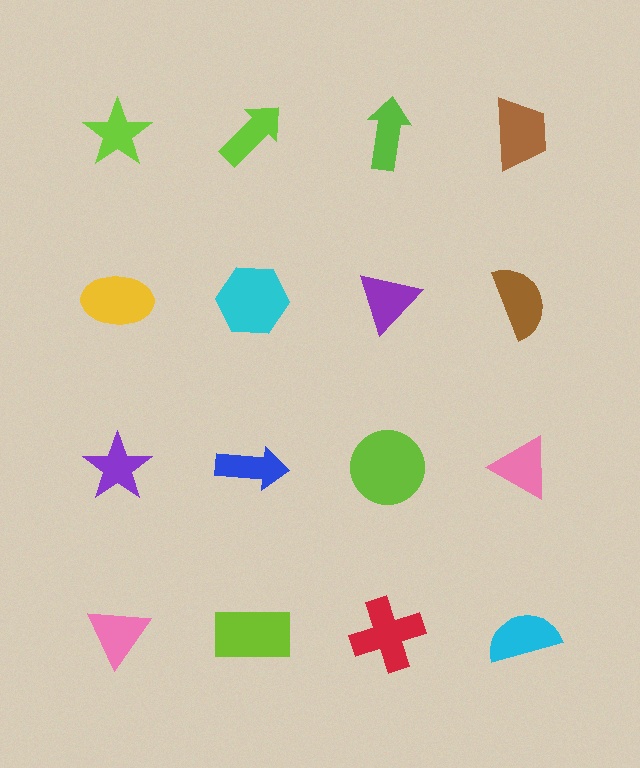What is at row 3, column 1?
A purple star.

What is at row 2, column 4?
A brown semicircle.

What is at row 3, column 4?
A pink triangle.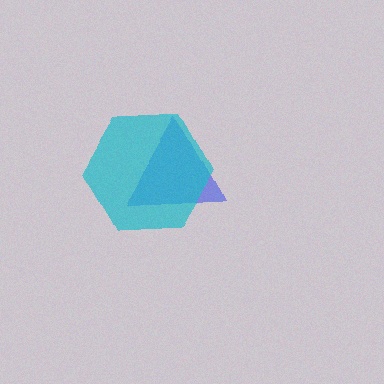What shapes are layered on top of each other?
The layered shapes are: a blue triangle, a cyan hexagon.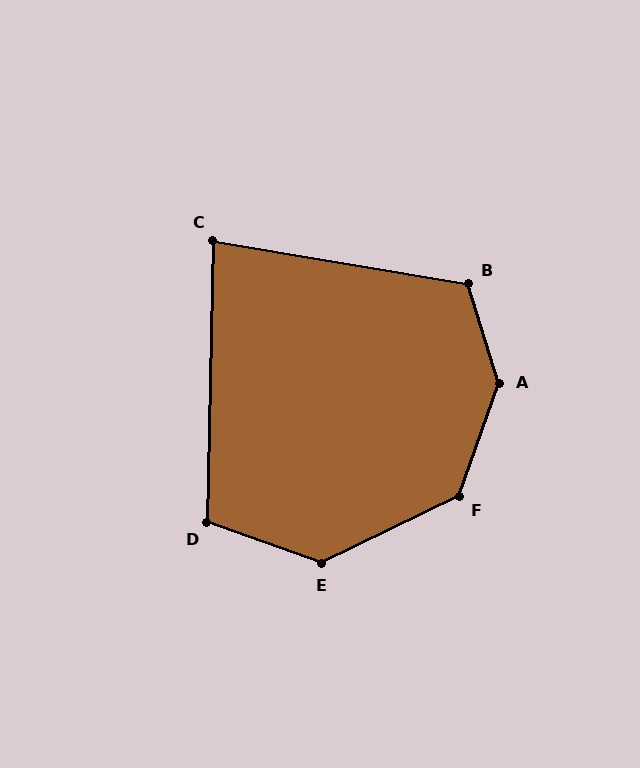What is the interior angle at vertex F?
Approximately 135 degrees (obtuse).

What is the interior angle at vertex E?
Approximately 135 degrees (obtuse).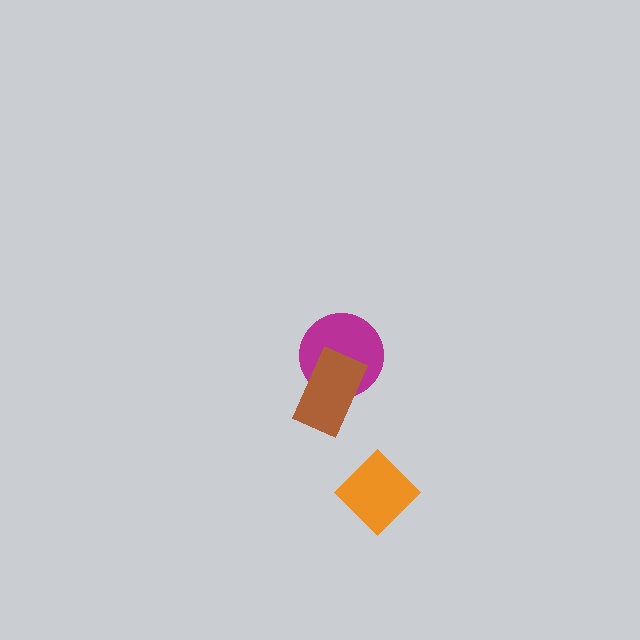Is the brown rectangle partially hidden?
No, no other shape covers it.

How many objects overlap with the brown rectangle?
1 object overlaps with the brown rectangle.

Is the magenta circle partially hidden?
Yes, it is partially covered by another shape.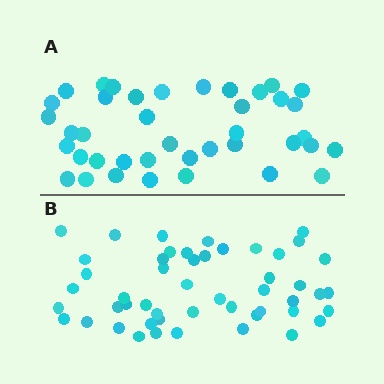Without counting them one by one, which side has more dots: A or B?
Region B (the bottom region) has more dots.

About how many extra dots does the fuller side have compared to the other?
Region B has roughly 10 or so more dots than region A.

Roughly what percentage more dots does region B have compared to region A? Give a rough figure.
About 25% more.